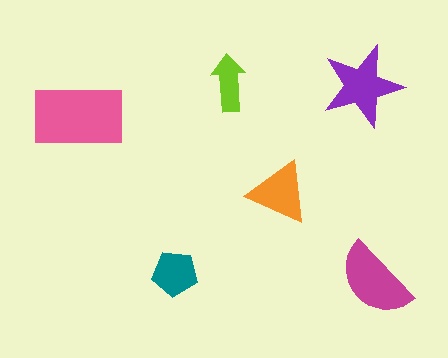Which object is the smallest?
The lime arrow.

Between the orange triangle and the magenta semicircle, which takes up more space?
The magenta semicircle.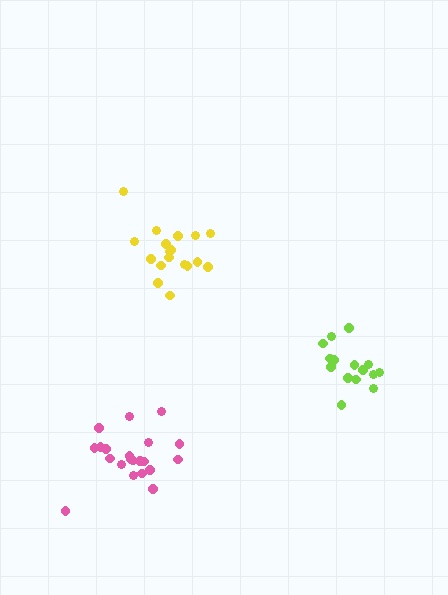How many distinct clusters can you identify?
There are 3 distinct clusters.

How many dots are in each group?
Group 1: 15 dots, Group 2: 21 dots, Group 3: 18 dots (54 total).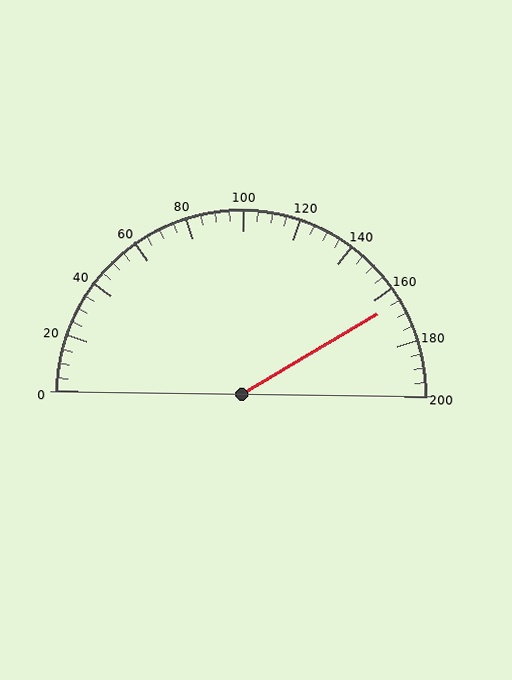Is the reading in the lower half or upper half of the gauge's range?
The reading is in the upper half of the range (0 to 200).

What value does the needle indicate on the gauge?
The needle indicates approximately 165.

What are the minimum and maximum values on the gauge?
The gauge ranges from 0 to 200.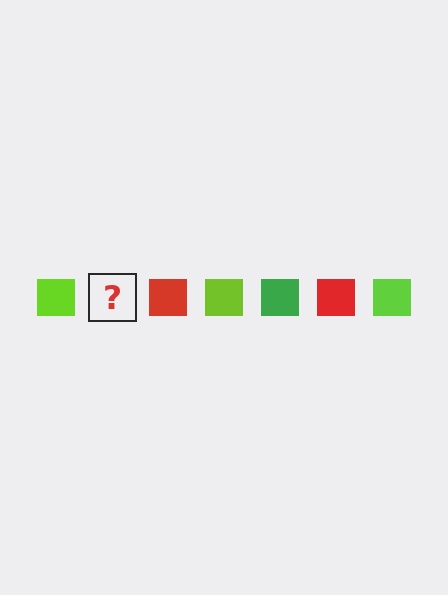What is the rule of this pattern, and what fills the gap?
The rule is that the pattern cycles through lime, green, red squares. The gap should be filled with a green square.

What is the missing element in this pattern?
The missing element is a green square.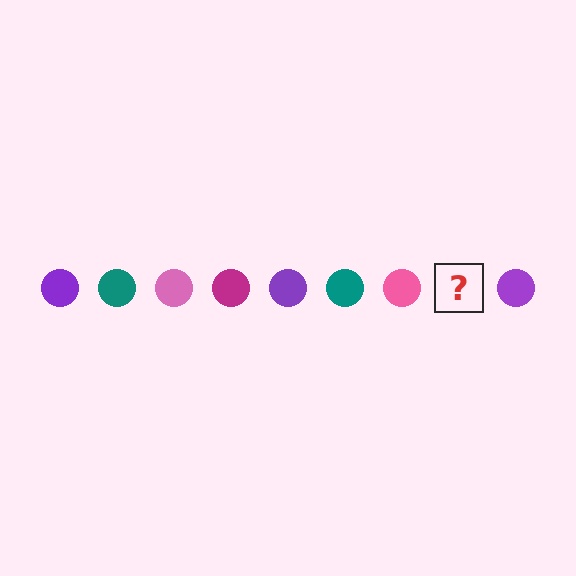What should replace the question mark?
The question mark should be replaced with a magenta circle.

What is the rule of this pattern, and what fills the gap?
The rule is that the pattern cycles through purple, teal, pink, magenta circles. The gap should be filled with a magenta circle.